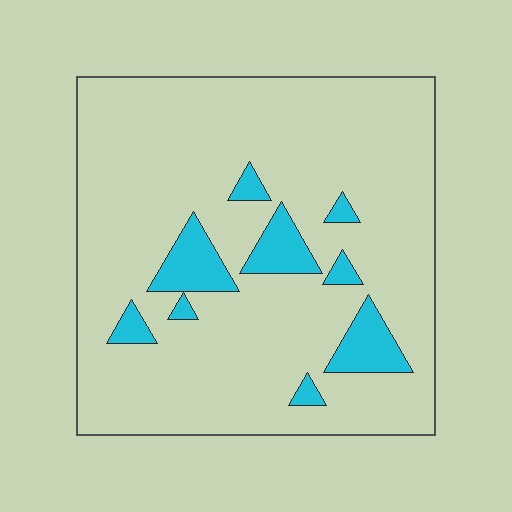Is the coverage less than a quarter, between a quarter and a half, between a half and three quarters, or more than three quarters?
Less than a quarter.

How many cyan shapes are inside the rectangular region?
9.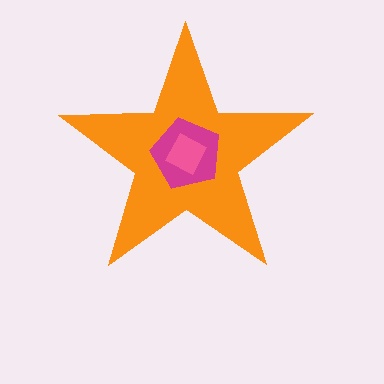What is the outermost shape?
The orange star.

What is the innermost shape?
The pink diamond.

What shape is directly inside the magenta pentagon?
The pink diamond.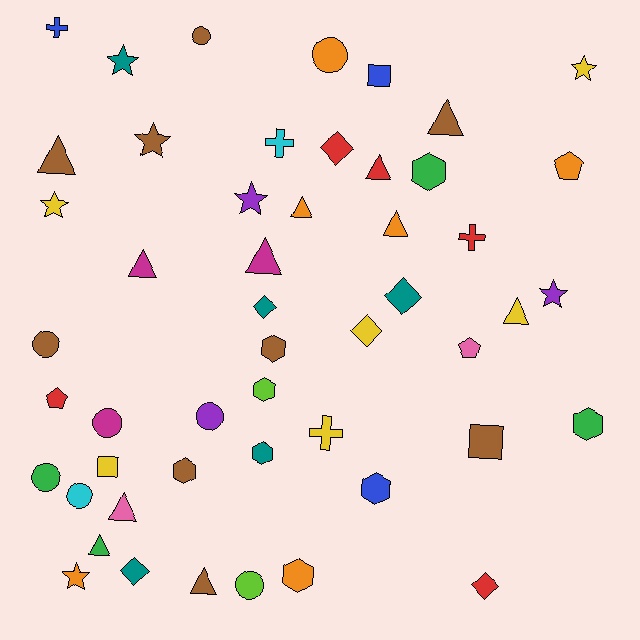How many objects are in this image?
There are 50 objects.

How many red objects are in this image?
There are 5 red objects.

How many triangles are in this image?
There are 11 triangles.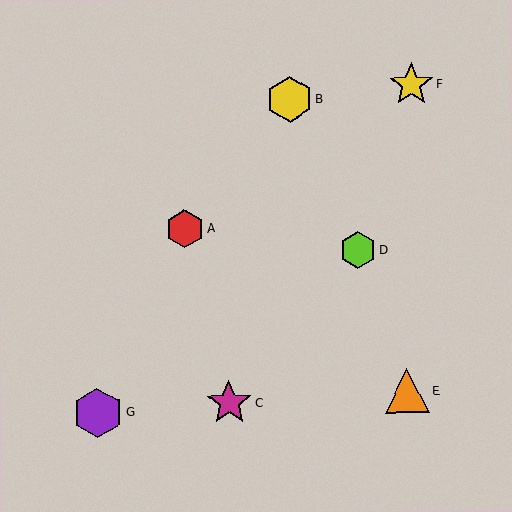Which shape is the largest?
The purple hexagon (labeled G) is the largest.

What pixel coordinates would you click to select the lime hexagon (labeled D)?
Click at (358, 250) to select the lime hexagon D.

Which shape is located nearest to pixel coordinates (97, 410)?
The purple hexagon (labeled G) at (98, 413) is nearest to that location.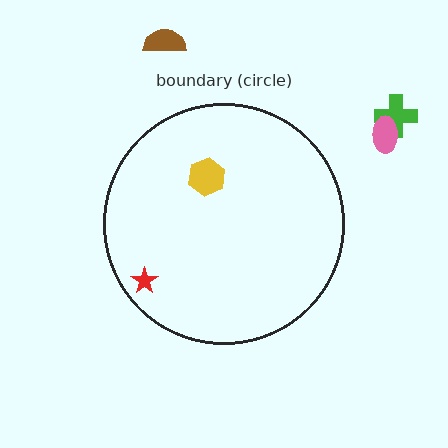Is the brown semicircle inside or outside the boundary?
Outside.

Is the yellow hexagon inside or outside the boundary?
Inside.